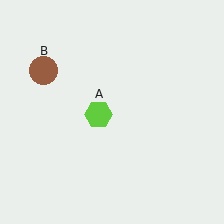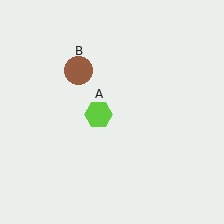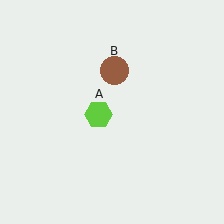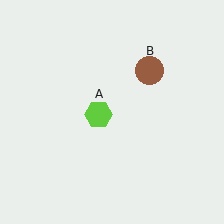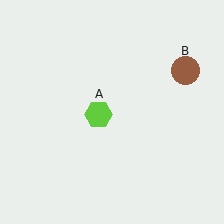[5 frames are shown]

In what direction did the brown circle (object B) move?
The brown circle (object B) moved right.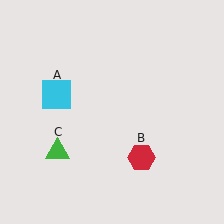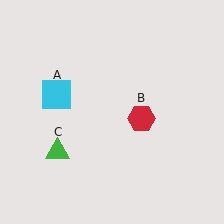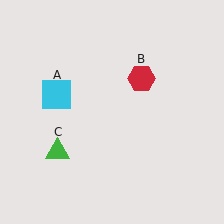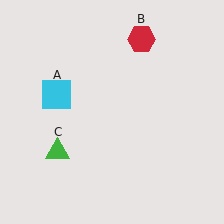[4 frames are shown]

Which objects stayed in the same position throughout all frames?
Cyan square (object A) and green triangle (object C) remained stationary.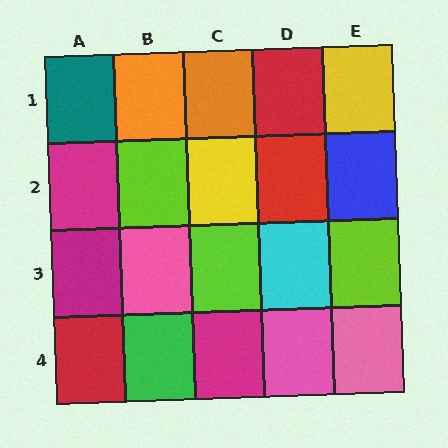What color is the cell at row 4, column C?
Magenta.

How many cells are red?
3 cells are red.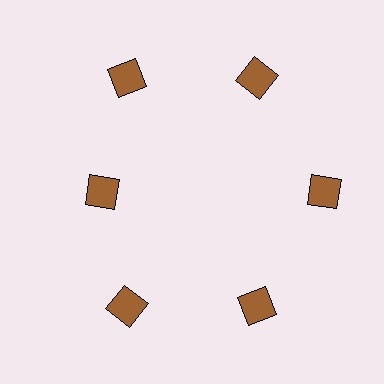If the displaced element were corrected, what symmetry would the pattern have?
It would have 6-fold rotational symmetry — the pattern would map onto itself every 60 degrees.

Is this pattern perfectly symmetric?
No. The 6 brown squares are arranged in a ring, but one element near the 9 o'clock position is pulled inward toward the center, breaking the 6-fold rotational symmetry.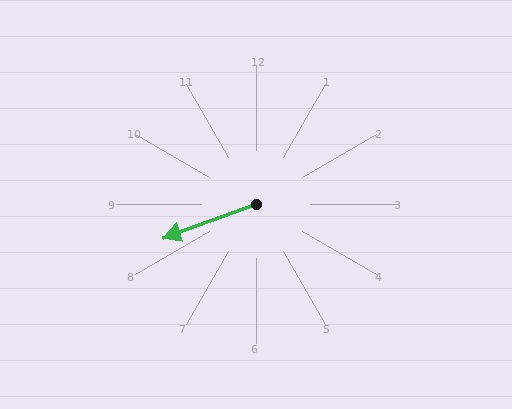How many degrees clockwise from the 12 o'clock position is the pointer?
Approximately 250 degrees.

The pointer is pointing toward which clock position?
Roughly 8 o'clock.